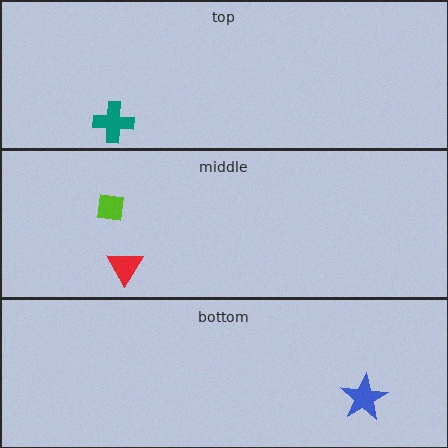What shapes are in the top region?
The teal cross.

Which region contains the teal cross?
The top region.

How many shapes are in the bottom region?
1.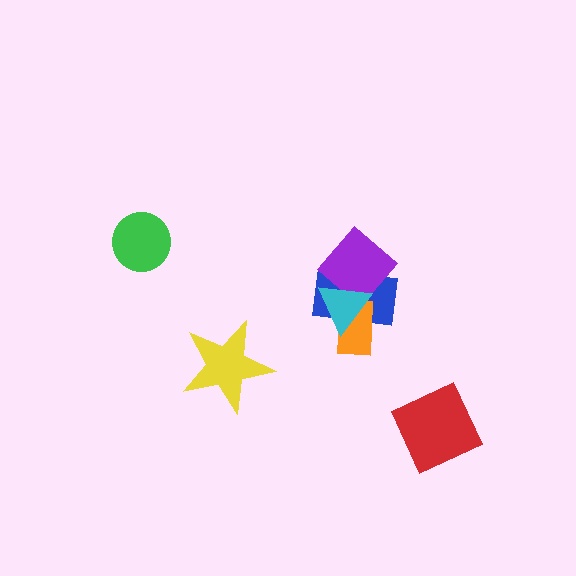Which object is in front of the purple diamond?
The cyan triangle is in front of the purple diamond.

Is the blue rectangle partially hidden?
Yes, it is partially covered by another shape.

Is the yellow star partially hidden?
No, no other shape covers it.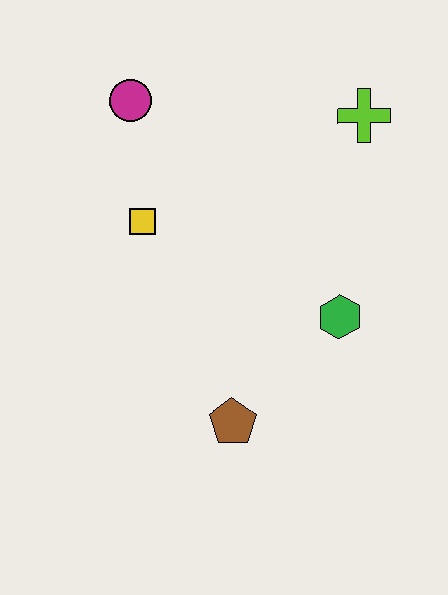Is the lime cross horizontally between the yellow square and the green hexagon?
No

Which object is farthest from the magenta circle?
The brown pentagon is farthest from the magenta circle.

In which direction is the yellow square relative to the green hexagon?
The yellow square is to the left of the green hexagon.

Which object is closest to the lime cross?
The green hexagon is closest to the lime cross.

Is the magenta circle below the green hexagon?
No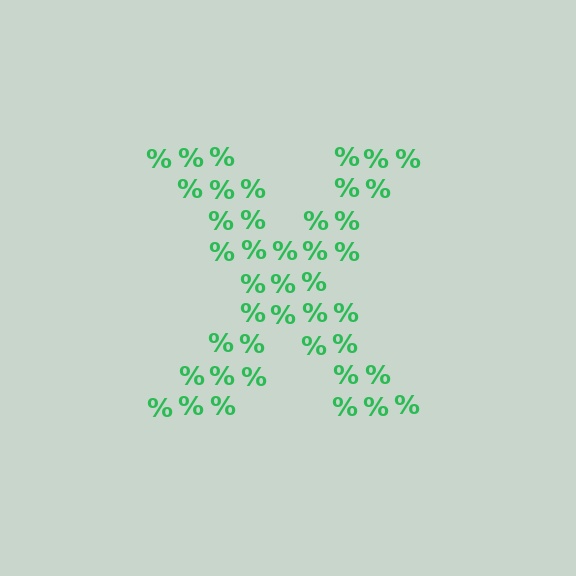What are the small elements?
The small elements are percent signs.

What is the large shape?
The large shape is the letter X.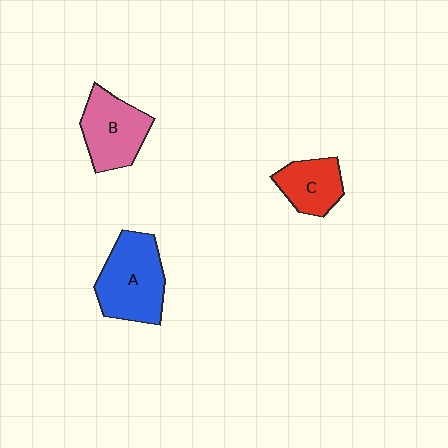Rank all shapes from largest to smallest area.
From largest to smallest: A (blue), B (pink), C (red).